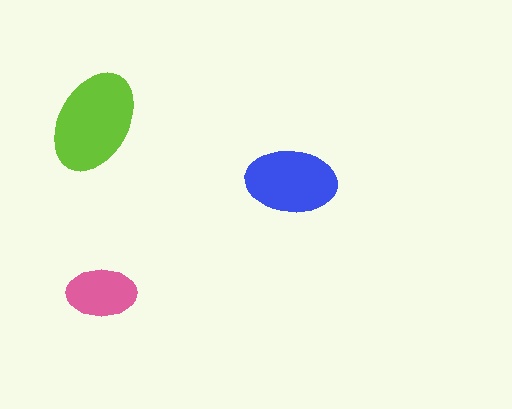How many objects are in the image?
There are 3 objects in the image.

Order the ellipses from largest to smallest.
the lime one, the blue one, the pink one.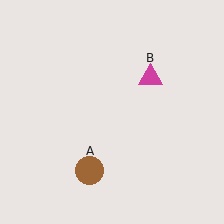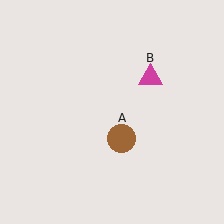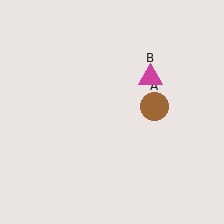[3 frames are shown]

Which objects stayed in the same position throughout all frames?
Magenta triangle (object B) remained stationary.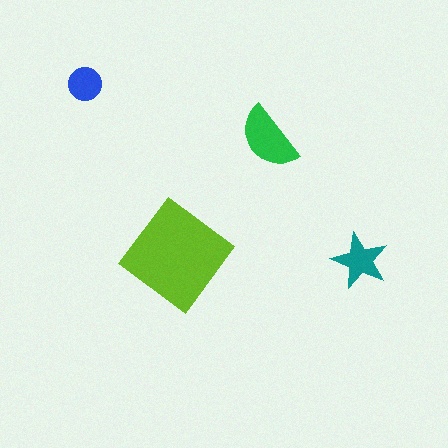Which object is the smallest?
The blue circle.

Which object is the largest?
The lime diamond.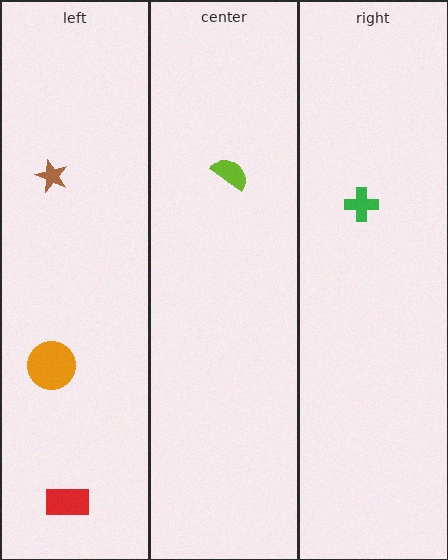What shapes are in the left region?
The red rectangle, the orange circle, the brown star.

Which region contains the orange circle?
The left region.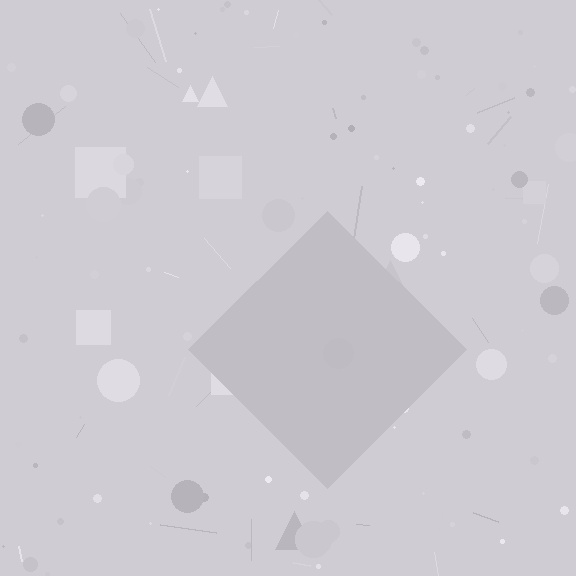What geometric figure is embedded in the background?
A diamond is embedded in the background.